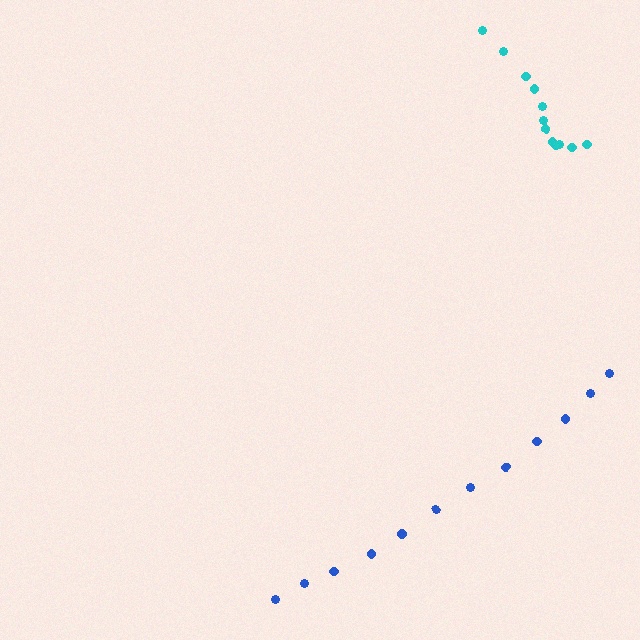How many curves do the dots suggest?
There are 2 distinct paths.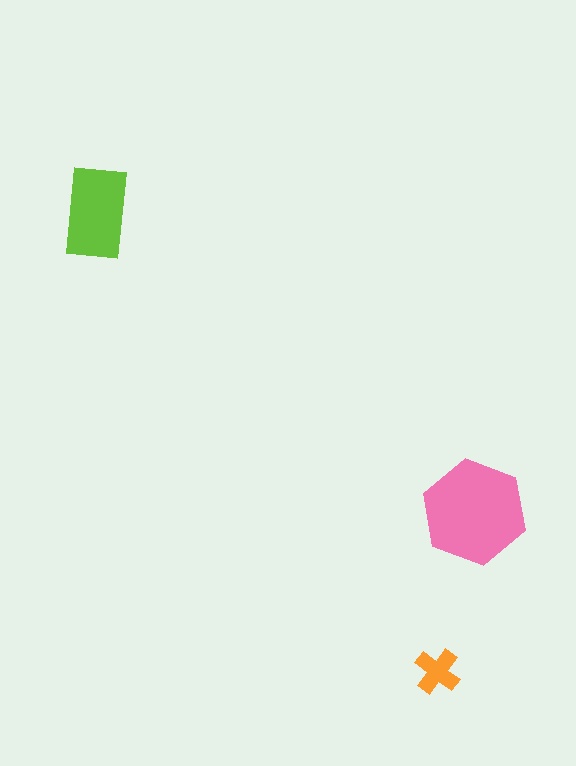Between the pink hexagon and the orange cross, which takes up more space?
The pink hexagon.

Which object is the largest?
The pink hexagon.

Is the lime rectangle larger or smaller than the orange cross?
Larger.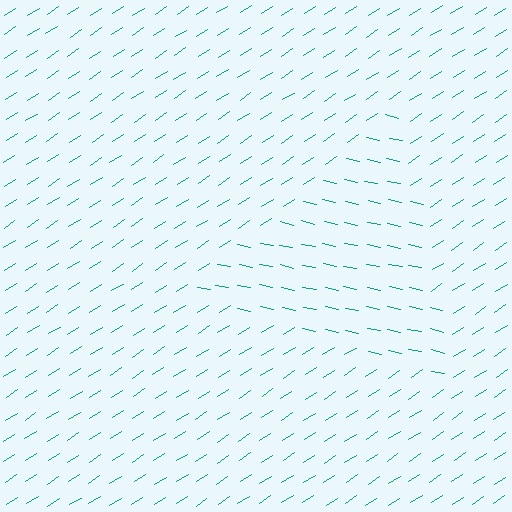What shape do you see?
I see a triangle.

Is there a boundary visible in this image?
Yes, there is a texture boundary formed by a change in line orientation.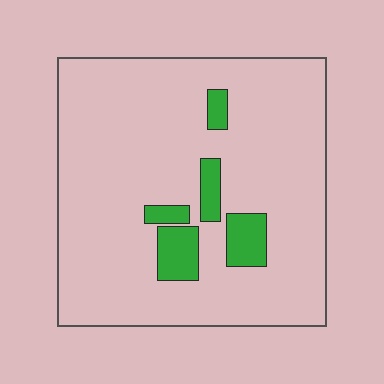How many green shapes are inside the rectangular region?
5.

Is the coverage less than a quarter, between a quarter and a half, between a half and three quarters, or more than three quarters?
Less than a quarter.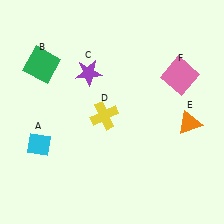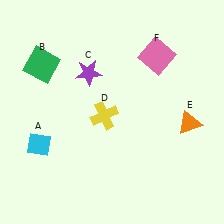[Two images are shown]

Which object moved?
The pink square (F) moved left.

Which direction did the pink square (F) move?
The pink square (F) moved left.